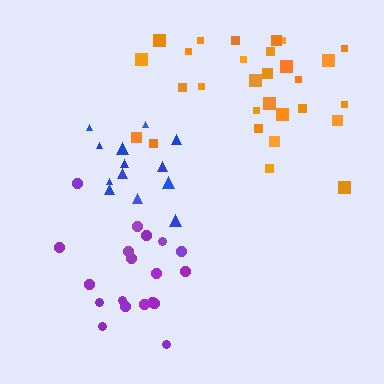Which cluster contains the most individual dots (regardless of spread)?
Orange (29).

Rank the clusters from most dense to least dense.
blue, purple, orange.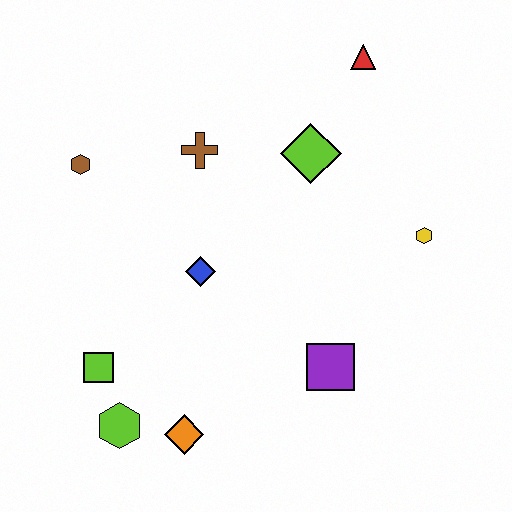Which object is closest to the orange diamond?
The lime hexagon is closest to the orange diamond.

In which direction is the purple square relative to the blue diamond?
The purple square is to the right of the blue diamond.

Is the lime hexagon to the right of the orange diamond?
No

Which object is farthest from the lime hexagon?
The red triangle is farthest from the lime hexagon.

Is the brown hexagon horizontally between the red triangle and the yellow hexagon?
No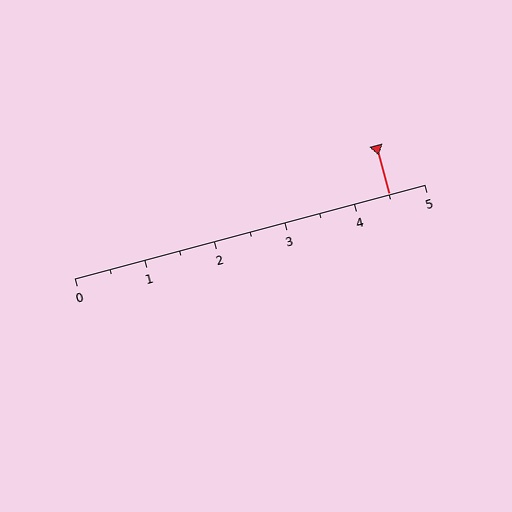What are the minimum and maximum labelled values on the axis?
The axis runs from 0 to 5.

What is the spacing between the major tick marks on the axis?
The major ticks are spaced 1 apart.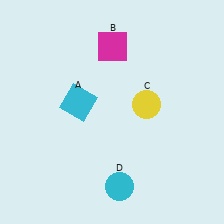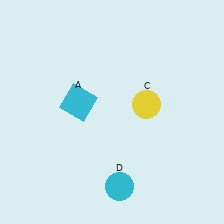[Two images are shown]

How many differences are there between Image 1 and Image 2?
There is 1 difference between the two images.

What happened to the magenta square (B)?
The magenta square (B) was removed in Image 2. It was in the top-right area of Image 1.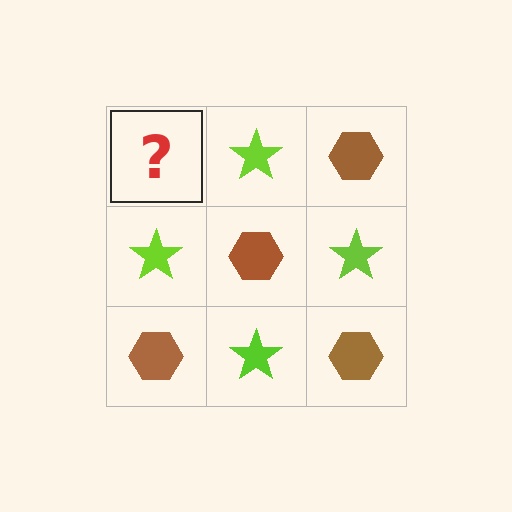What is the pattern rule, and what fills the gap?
The rule is that it alternates brown hexagon and lime star in a checkerboard pattern. The gap should be filled with a brown hexagon.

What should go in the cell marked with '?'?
The missing cell should contain a brown hexagon.